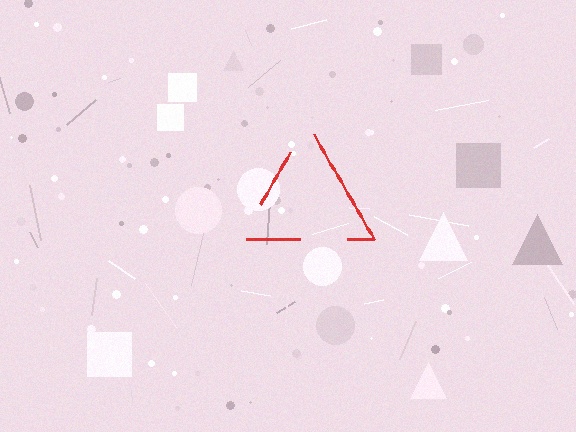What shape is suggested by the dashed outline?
The dashed outline suggests a triangle.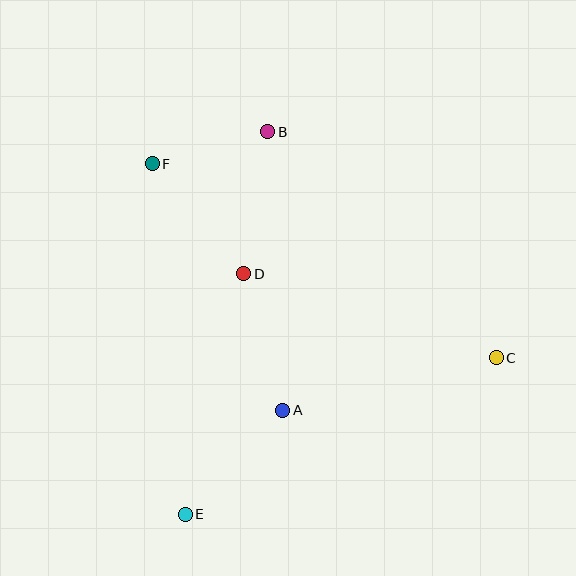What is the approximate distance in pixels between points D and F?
The distance between D and F is approximately 143 pixels.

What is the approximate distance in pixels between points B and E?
The distance between B and E is approximately 391 pixels.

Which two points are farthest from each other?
Points C and F are farthest from each other.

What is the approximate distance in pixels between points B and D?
The distance between B and D is approximately 144 pixels.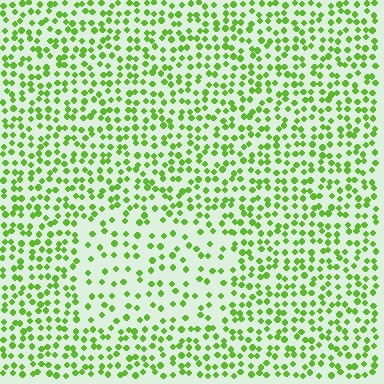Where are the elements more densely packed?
The elements are more densely packed outside the rectangle boundary.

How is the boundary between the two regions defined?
The boundary is defined by a change in element density (approximately 1.9x ratio). All elements are the same color, size, and shape.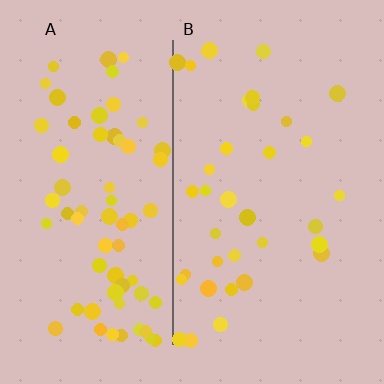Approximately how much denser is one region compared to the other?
Approximately 2.0× — region A over region B.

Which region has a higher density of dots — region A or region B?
A (the left).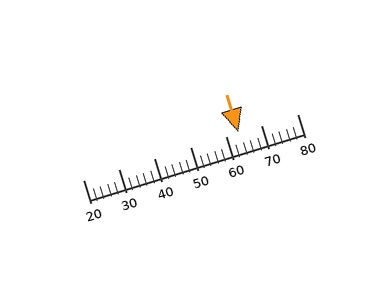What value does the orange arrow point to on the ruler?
The orange arrow points to approximately 63.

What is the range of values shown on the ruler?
The ruler shows values from 20 to 80.